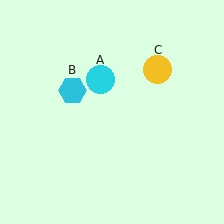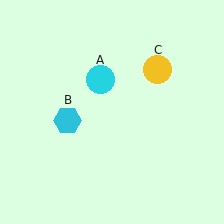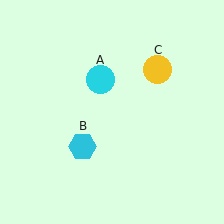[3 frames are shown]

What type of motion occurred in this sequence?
The cyan hexagon (object B) rotated counterclockwise around the center of the scene.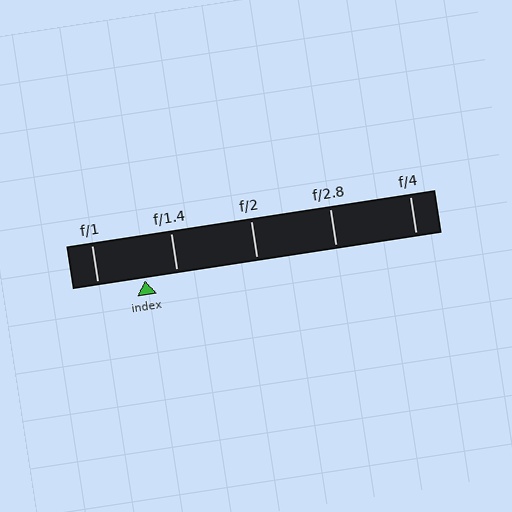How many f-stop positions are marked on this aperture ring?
There are 5 f-stop positions marked.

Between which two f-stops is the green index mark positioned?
The index mark is between f/1 and f/1.4.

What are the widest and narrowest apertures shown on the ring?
The widest aperture shown is f/1 and the narrowest is f/4.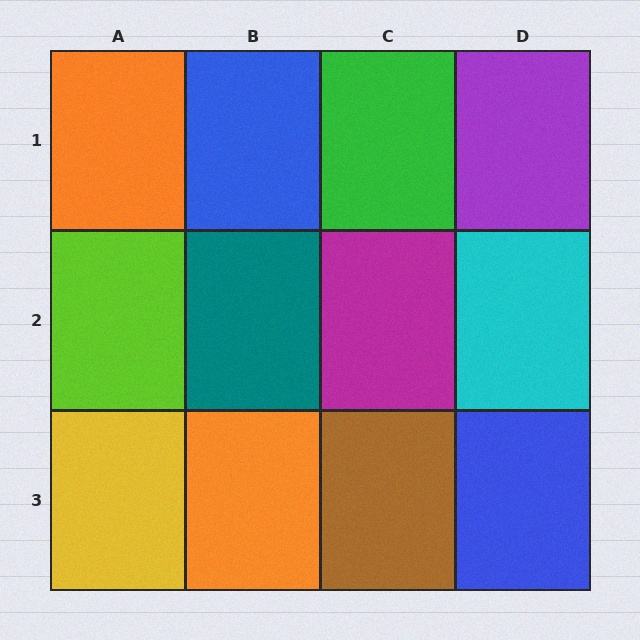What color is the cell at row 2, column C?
Magenta.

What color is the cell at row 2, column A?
Lime.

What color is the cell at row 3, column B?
Orange.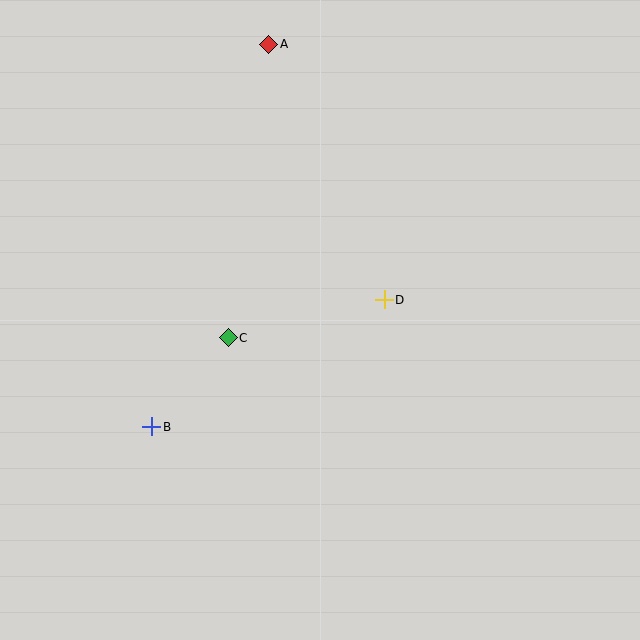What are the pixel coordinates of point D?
Point D is at (384, 300).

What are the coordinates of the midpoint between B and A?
The midpoint between B and A is at (210, 235).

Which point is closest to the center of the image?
Point D at (384, 300) is closest to the center.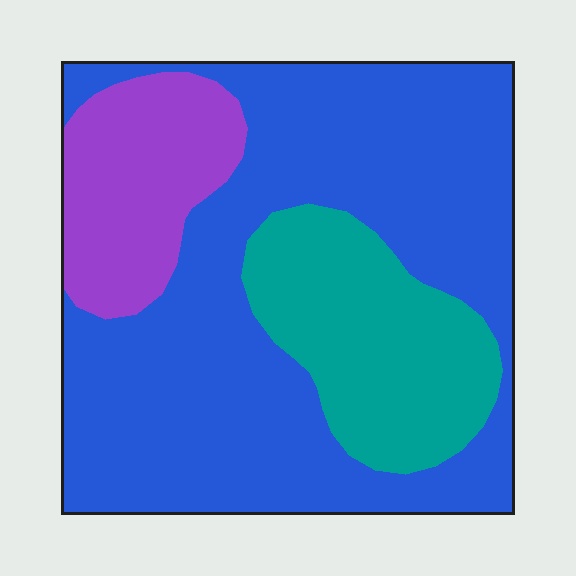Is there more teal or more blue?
Blue.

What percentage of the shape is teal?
Teal takes up about one fifth (1/5) of the shape.